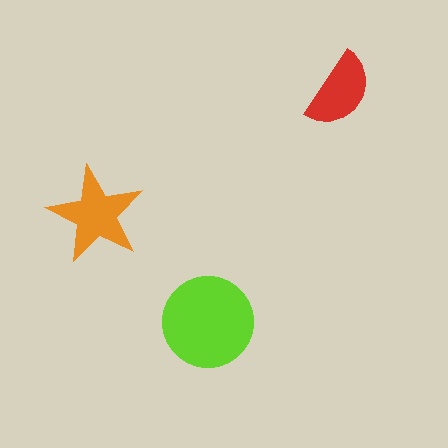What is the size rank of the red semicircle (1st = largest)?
3rd.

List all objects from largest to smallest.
The lime circle, the orange star, the red semicircle.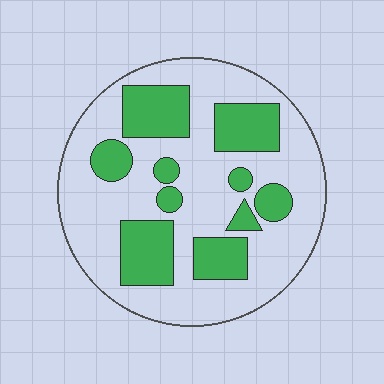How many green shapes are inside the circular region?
10.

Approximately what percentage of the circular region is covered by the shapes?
Approximately 30%.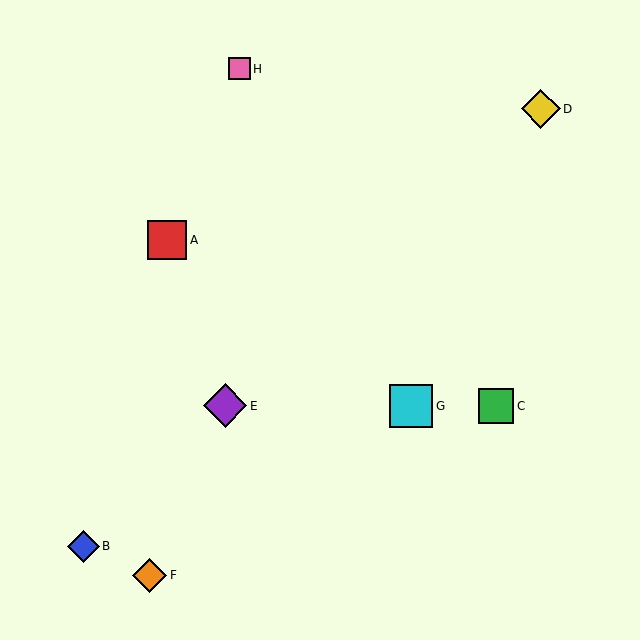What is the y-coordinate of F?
Object F is at y≈575.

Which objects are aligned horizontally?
Objects C, E, G are aligned horizontally.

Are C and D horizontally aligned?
No, C is at y≈406 and D is at y≈109.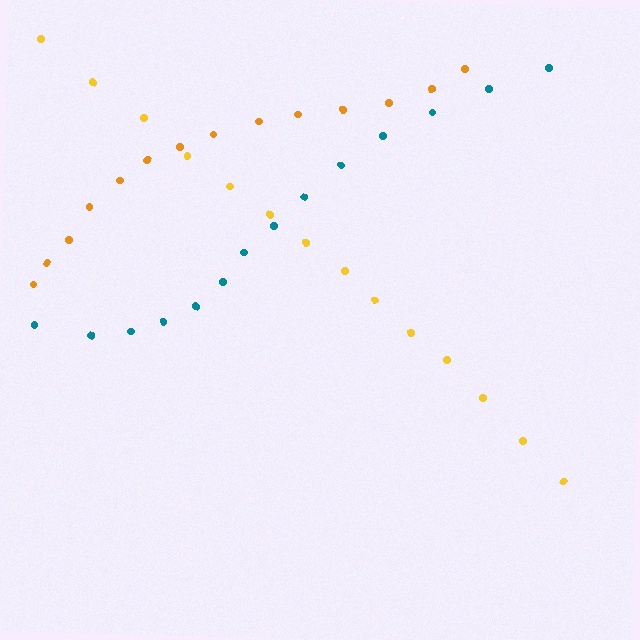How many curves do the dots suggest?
There are 3 distinct paths.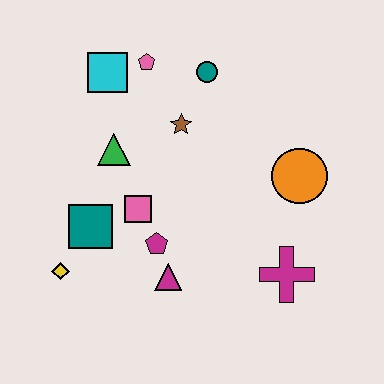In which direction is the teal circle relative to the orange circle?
The teal circle is above the orange circle.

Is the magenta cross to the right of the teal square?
Yes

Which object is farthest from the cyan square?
The magenta cross is farthest from the cyan square.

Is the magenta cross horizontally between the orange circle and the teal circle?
Yes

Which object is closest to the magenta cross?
The orange circle is closest to the magenta cross.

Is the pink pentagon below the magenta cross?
No